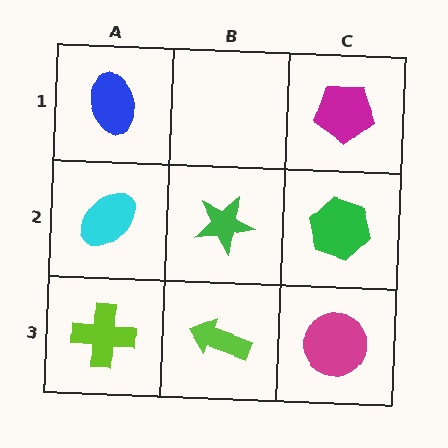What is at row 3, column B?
A lime arrow.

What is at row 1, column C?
A magenta pentagon.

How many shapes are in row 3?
3 shapes.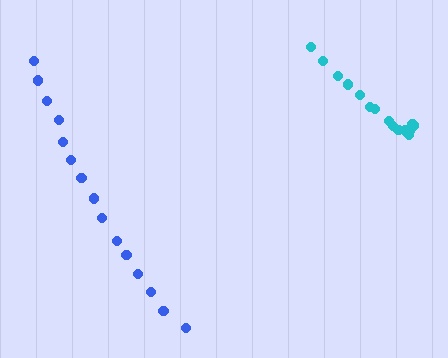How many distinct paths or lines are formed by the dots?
There are 2 distinct paths.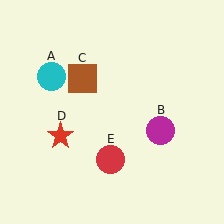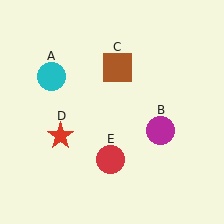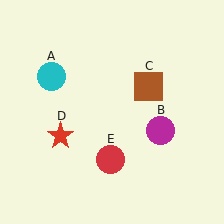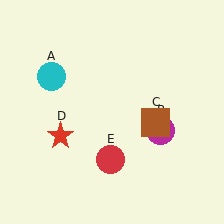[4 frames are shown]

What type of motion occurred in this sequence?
The brown square (object C) rotated clockwise around the center of the scene.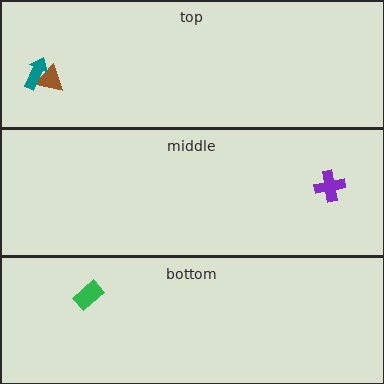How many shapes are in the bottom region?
1.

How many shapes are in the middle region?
1.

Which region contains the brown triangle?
The top region.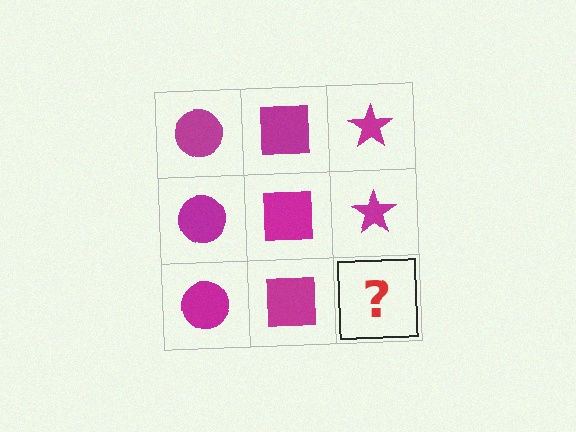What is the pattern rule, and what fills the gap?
The rule is that each column has a consistent shape. The gap should be filled with a magenta star.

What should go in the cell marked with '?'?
The missing cell should contain a magenta star.